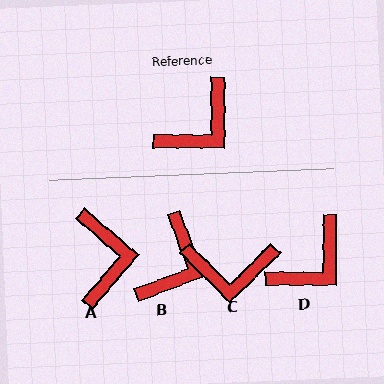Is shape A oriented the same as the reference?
No, it is off by about 49 degrees.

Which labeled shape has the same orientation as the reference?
D.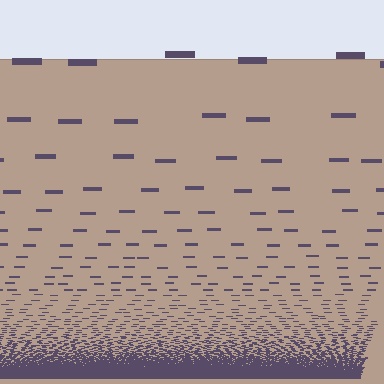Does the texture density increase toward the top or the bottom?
Density increases toward the bottom.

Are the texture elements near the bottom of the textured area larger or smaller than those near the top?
Smaller. The gradient is inverted — elements near the bottom are smaller and denser.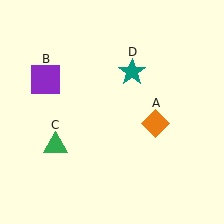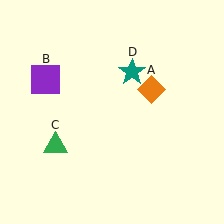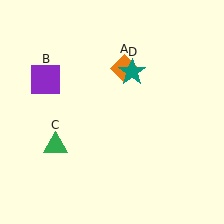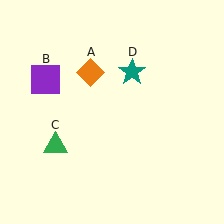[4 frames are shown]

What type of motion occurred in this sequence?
The orange diamond (object A) rotated counterclockwise around the center of the scene.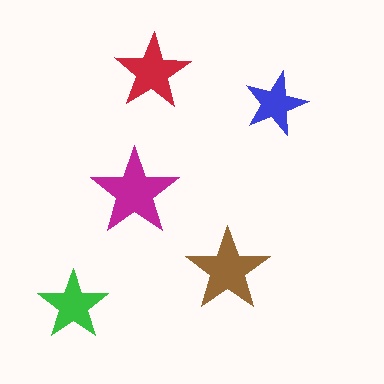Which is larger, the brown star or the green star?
The brown one.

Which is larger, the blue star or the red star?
The red one.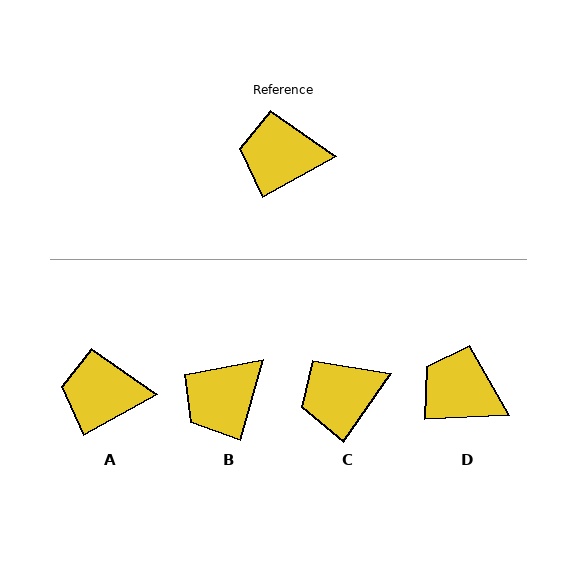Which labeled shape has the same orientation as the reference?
A.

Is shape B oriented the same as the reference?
No, it is off by about 46 degrees.